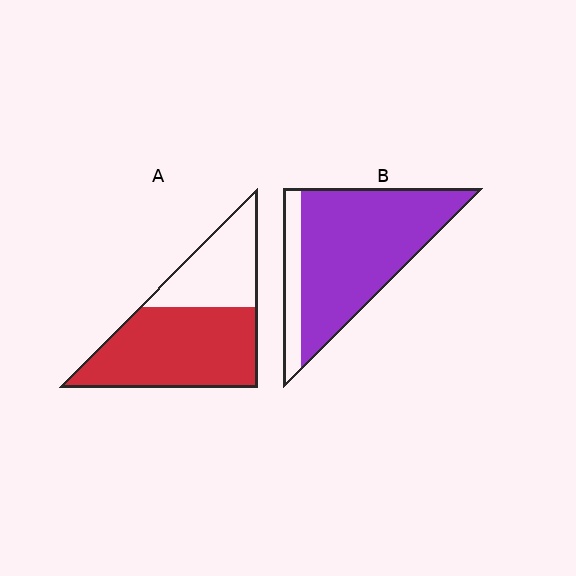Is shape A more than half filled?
Yes.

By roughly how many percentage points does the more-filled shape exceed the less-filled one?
By roughly 20 percentage points (B over A).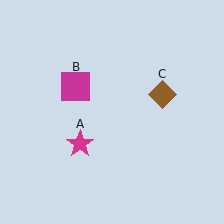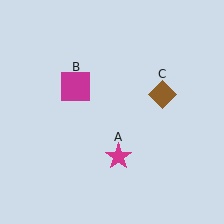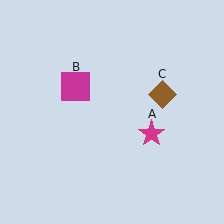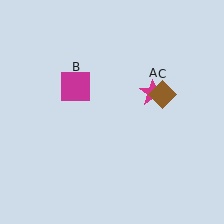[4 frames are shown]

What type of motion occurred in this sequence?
The magenta star (object A) rotated counterclockwise around the center of the scene.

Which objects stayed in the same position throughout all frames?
Magenta square (object B) and brown diamond (object C) remained stationary.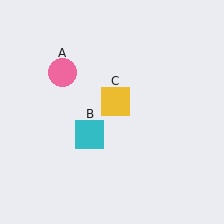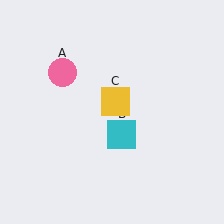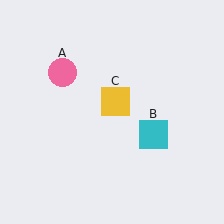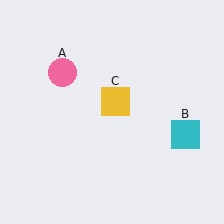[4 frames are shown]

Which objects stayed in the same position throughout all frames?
Pink circle (object A) and yellow square (object C) remained stationary.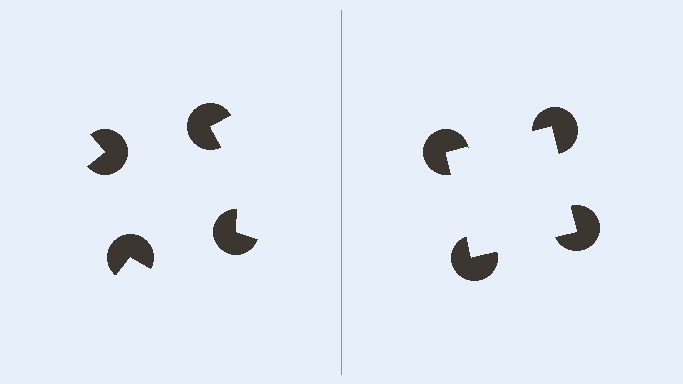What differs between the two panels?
The pac-man discs are positioned identically on both sides; only the wedge orientations differ. On the right they align to a square; on the left they are misaligned.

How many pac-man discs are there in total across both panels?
8 — 4 on each side.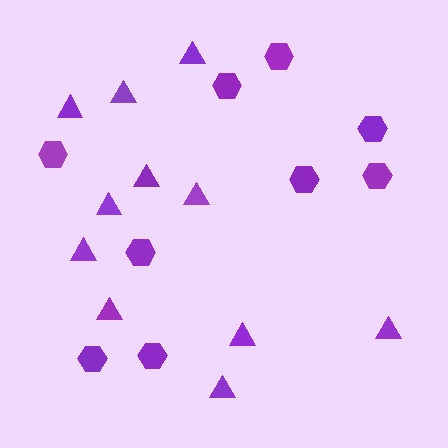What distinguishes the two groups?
There are 2 groups: one group of triangles (11) and one group of hexagons (9).